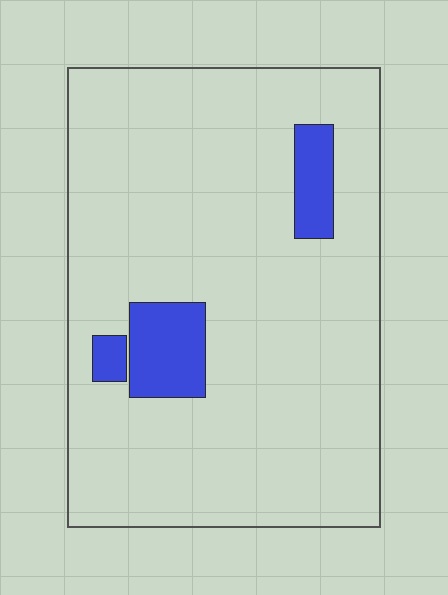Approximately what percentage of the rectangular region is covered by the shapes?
Approximately 10%.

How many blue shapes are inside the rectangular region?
3.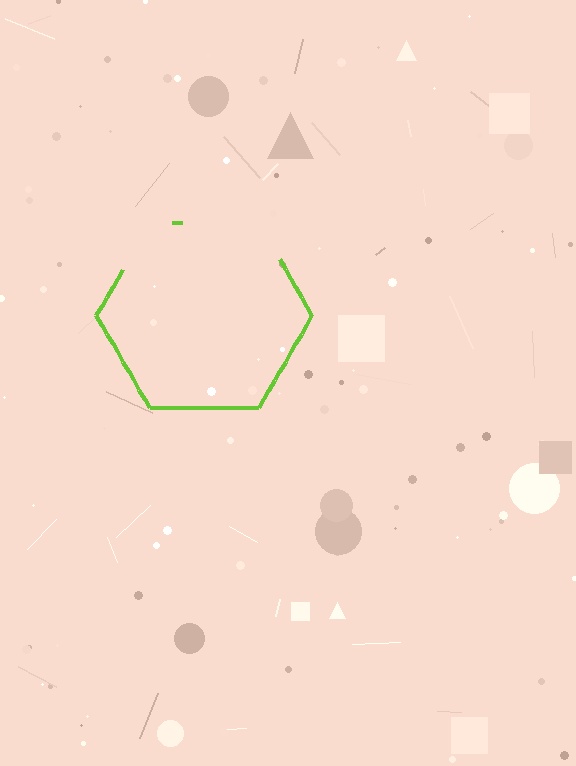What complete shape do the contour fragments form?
The contour fragments form a hexagon.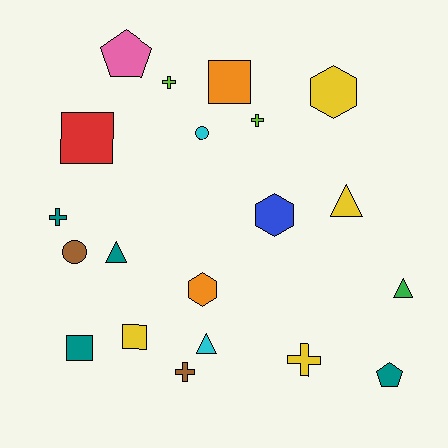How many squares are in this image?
There are 4 squares.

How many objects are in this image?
There are 20 objects.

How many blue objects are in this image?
There is 1 blue object.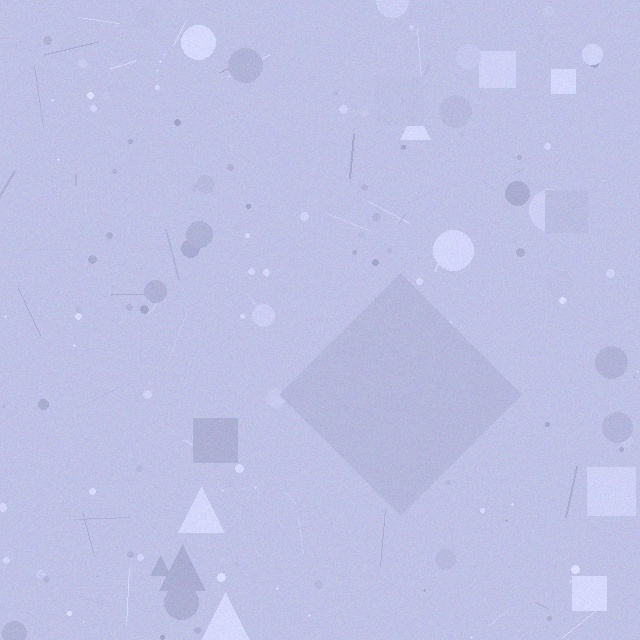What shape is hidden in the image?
A diamond is hidden in the image.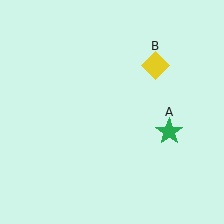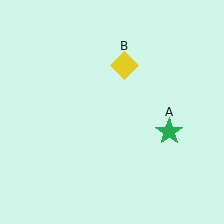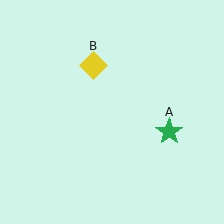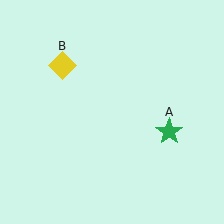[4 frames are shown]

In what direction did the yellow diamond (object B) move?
The yellow diamond (object B) moved left.